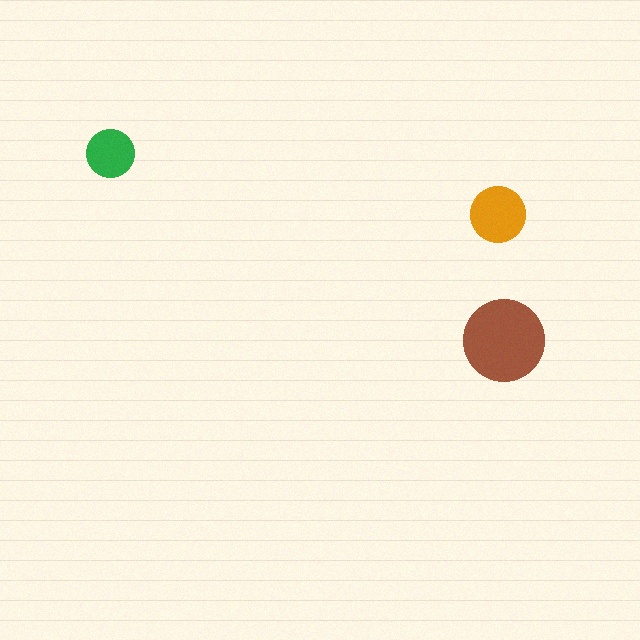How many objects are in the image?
There are 3 objects in the image.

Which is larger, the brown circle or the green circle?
The brown one.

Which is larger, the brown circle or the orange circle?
The brown one.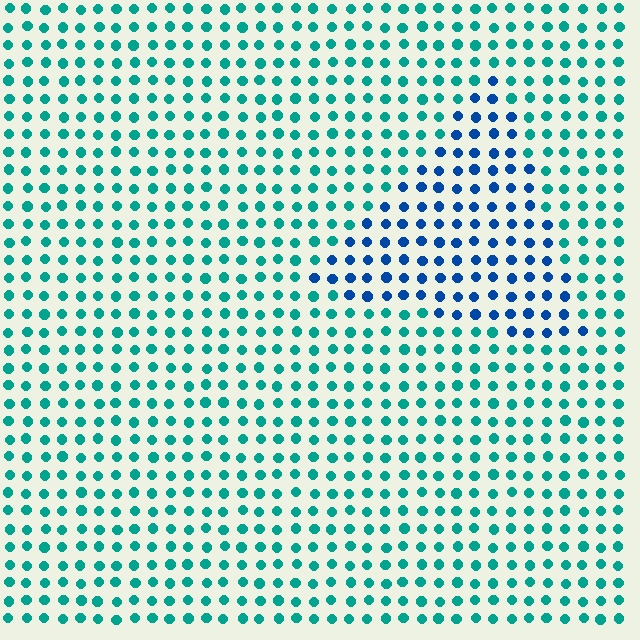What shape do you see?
I see a triangle.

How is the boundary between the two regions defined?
The boundary is defined purely by a slight shift in hue (about 42 degrees). Spacing, size, and orientation are identical on both sides.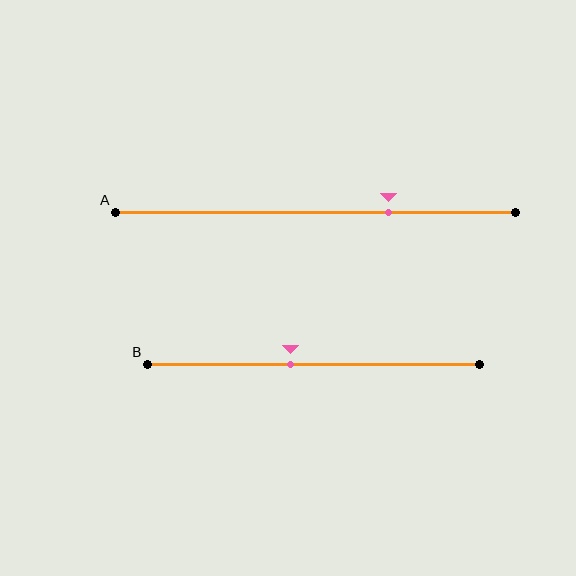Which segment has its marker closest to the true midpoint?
Segment B has its marker closest to the true midpoint.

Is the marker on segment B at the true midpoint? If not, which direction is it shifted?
No, the marker on segment B is shifted to the left by about 7% of the segment length.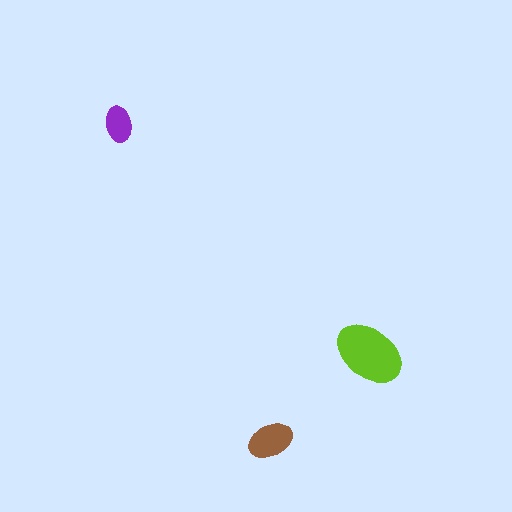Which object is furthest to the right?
The lime ellipse is rightmost.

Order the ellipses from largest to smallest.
the lime one, the brown one, the purple one.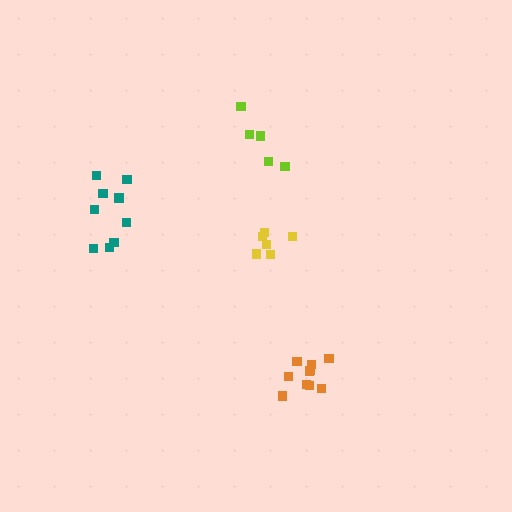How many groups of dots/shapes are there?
There are 4 groups.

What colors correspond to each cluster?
The clusters are colored: yellow, teal, lime, orange.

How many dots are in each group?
Group 1: 6 dots, Group 2: 9 dots, Group 3: 5 dots, Group 4: 10 dots (30 total).